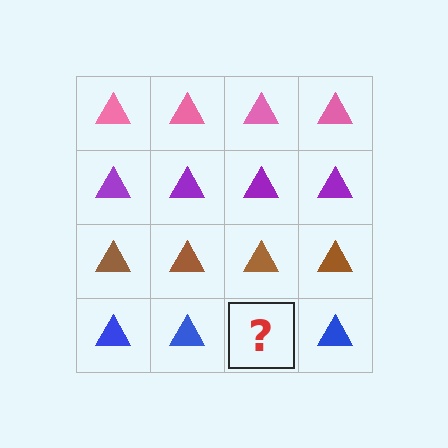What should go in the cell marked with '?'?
The missing cell should contain a blue triangle.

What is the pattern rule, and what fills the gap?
The rule is that each row has a consistent color. The gap should be filled with a blue triangle.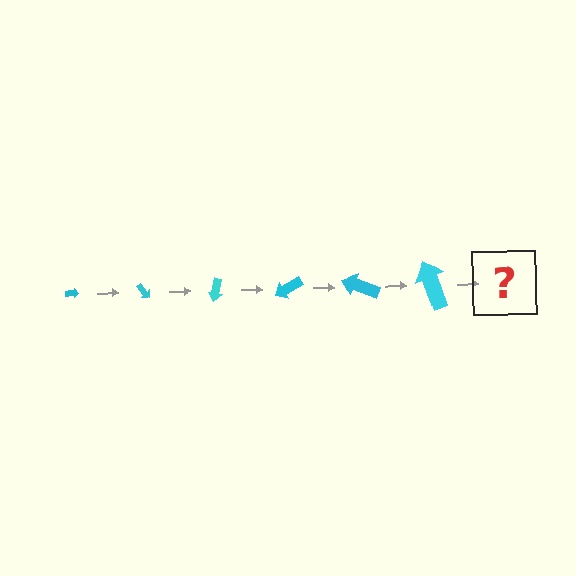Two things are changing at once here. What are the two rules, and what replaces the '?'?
The two rules are that the arrow grows larger each step and it rotates 50 degrees each step. The '?' should be an arrow, larger than the previous one and rotated 300 degrees from the start.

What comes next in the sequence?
The next element should be an arrow, larger than the previous one and rotated 300 degrees from the start.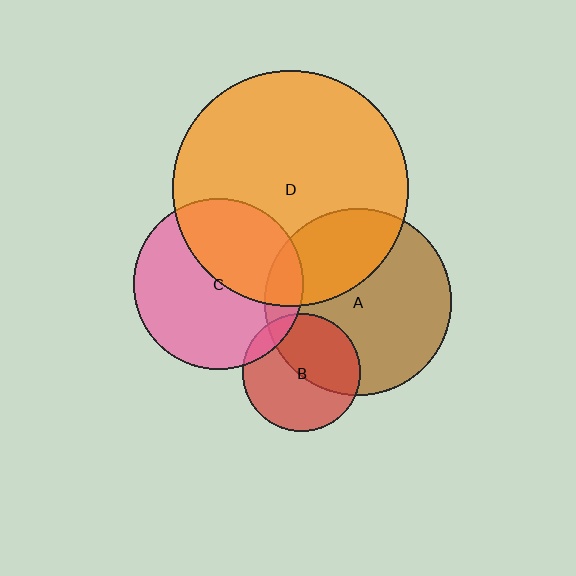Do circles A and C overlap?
Yes.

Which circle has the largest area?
Circle D (orange).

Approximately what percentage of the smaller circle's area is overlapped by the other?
Approximately 10%.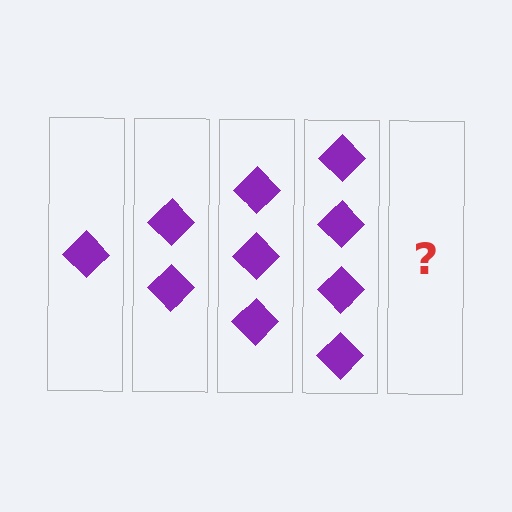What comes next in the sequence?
The next element should be 5 diamonds.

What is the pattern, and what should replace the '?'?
The pattern is that each step adds one more diamond. The '?' should be 5 diamonds.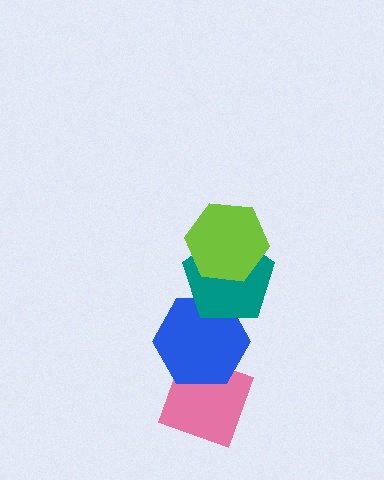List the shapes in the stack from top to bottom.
From top to bottom: the lime hexagon, the teal pentagon, the blue hexagon, the pink diamond.